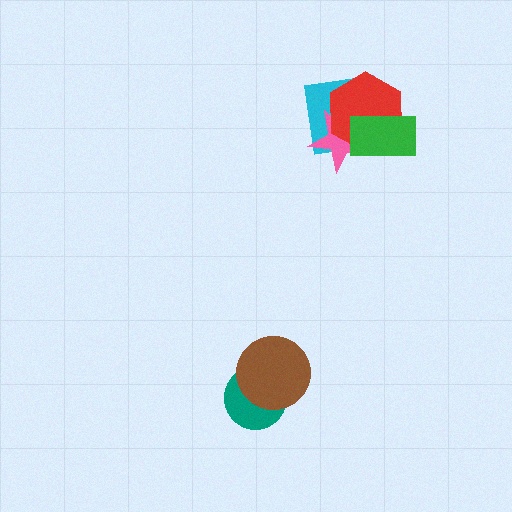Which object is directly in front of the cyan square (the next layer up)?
The pink star is directly in front of the cyan square.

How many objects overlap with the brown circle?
1 object overlaps with the brown circle.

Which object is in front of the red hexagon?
The green rectangle is in front of the red hexagon.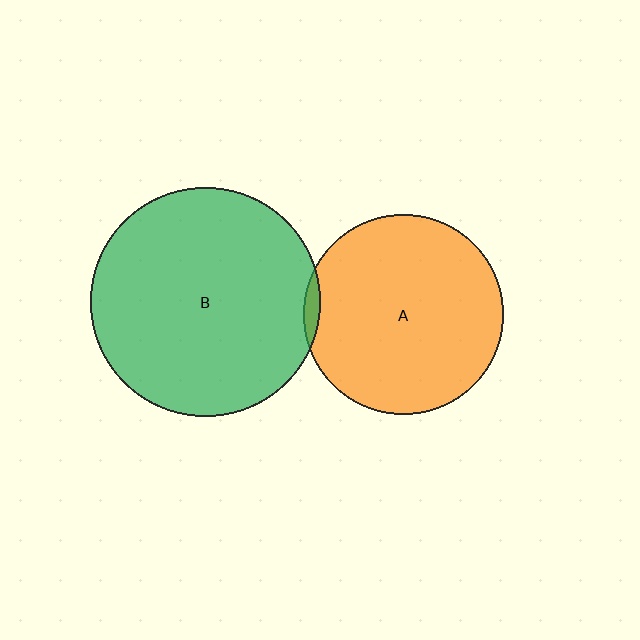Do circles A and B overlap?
Yes.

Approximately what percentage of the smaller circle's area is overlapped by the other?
Approximately 5%.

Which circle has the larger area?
Circle B (green).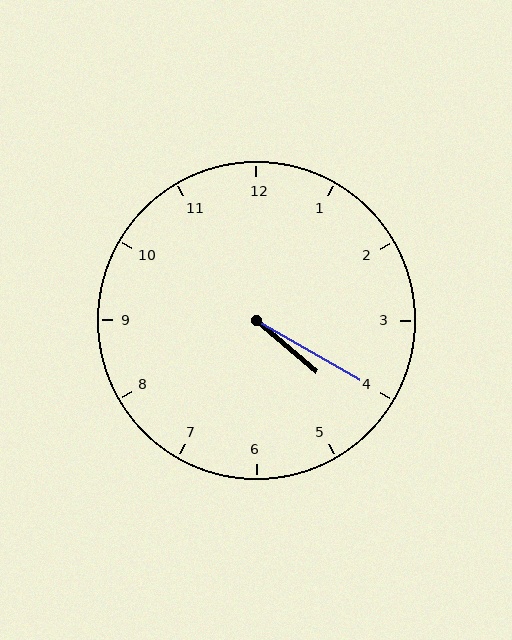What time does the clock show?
4:20.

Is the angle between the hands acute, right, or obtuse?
It is acute.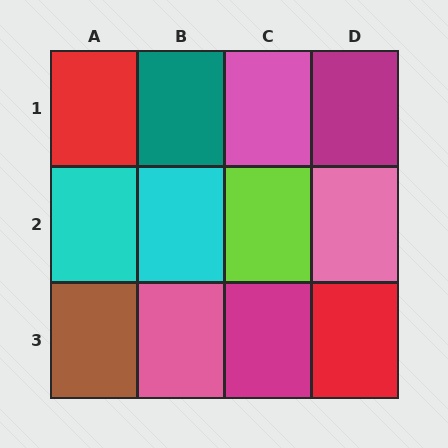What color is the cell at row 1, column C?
Pink.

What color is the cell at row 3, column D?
Red.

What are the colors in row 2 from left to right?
Cyan, cyan, lime, pink.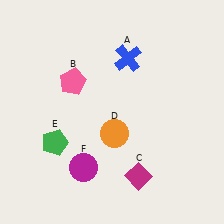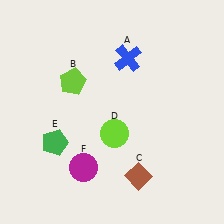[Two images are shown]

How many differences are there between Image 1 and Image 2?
There are 3 differences between the two images.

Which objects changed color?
B changed from pink to lime. C changed from magenta to brown. D changed from orange to lime.